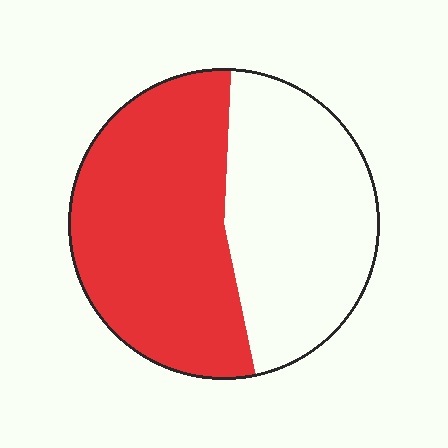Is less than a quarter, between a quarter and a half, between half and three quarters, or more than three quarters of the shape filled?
Between half and three quarters.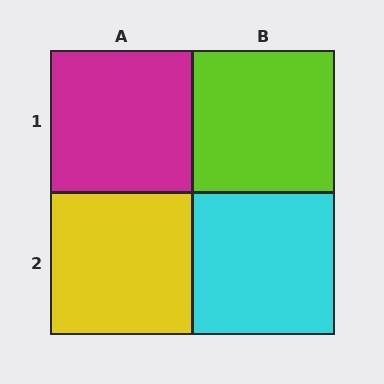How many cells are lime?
1 cell is lime.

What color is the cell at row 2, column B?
Cyan.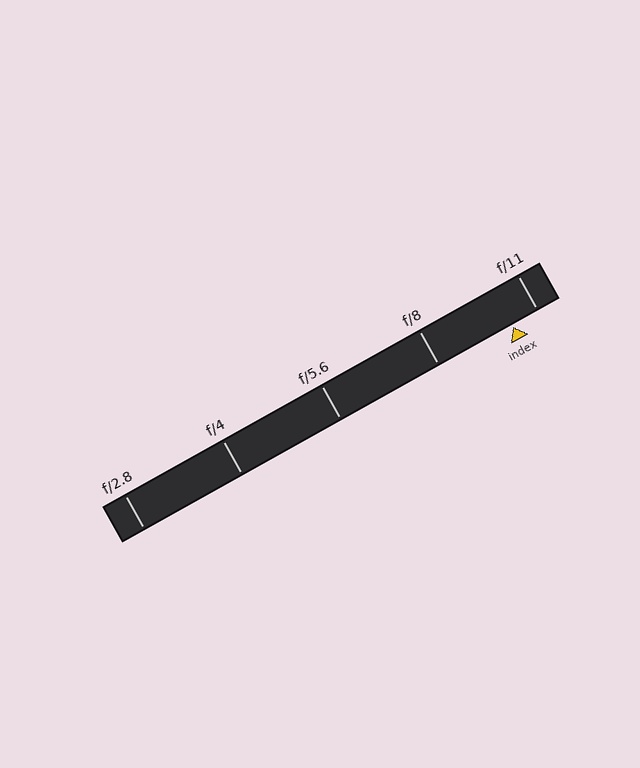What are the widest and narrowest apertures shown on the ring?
The widest aperture shown is f/2.8 and the narrowest is f/11.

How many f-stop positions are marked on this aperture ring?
There are 5 f-stop positions marked.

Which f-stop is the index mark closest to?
The index mark is closest to f/11.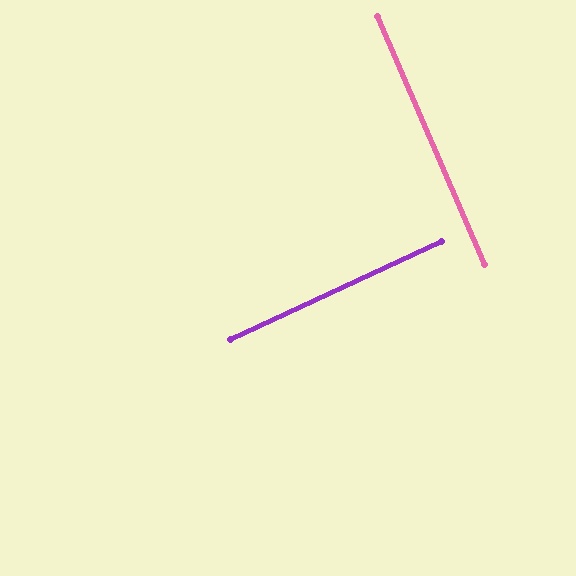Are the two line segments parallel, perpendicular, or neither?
Perpendicular — they meet at approximately 88°.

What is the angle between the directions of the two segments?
Approximately 88 degrees.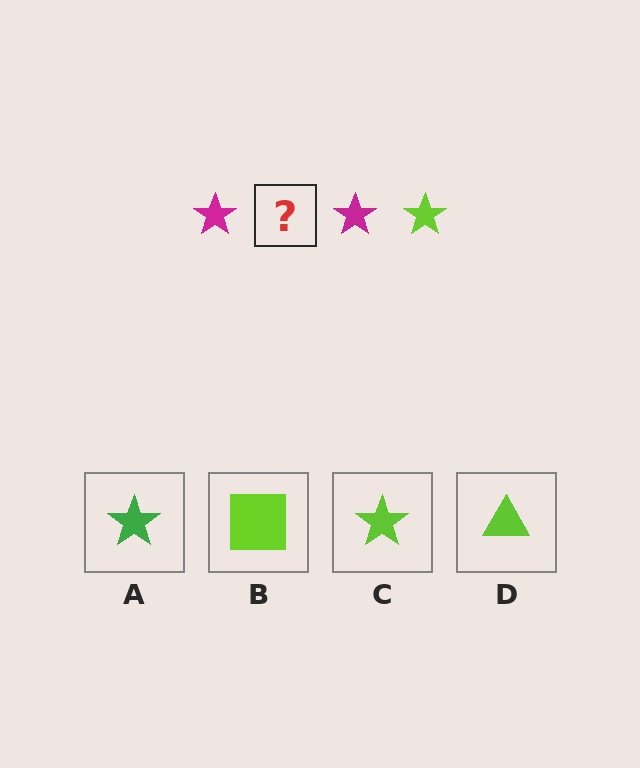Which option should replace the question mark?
Option C.